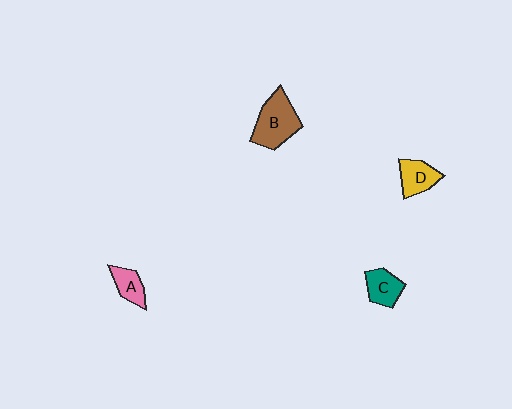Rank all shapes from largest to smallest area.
From largest to smallest: B (brown), D (yellow), C (teal), A (pink).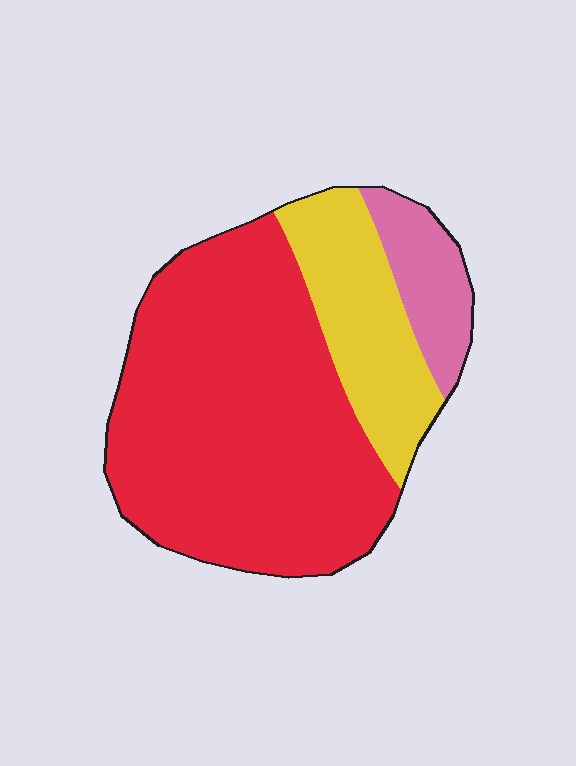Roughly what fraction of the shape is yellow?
Yellow covers roughly 20% of the shape.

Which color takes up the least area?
Pink, at roughly 10%.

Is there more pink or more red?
Red.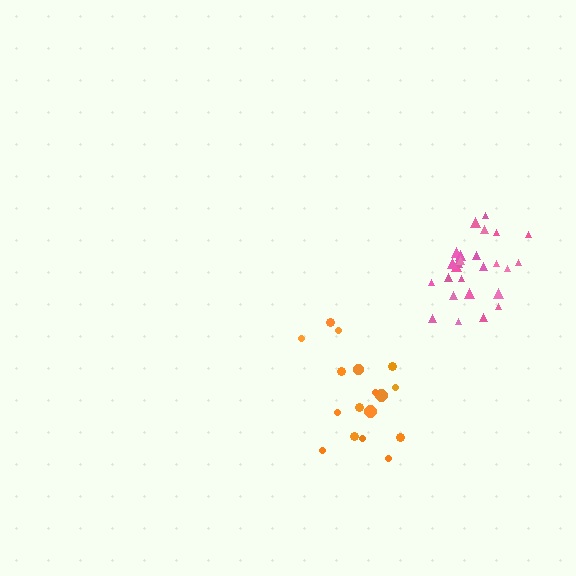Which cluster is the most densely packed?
Pink.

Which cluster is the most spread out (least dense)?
Orange.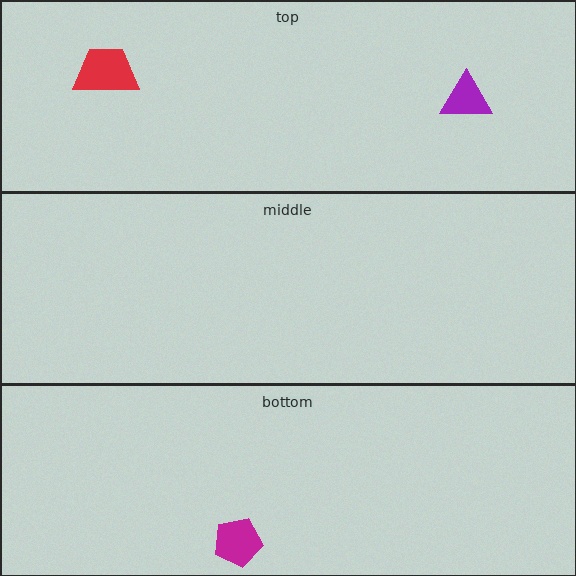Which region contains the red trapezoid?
The top region.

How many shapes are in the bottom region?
1.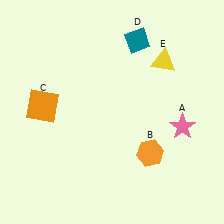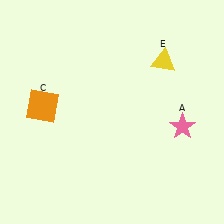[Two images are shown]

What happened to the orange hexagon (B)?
The orange hexagon (B) was removed in Image 2. It was in the bottom-right area of Image 1.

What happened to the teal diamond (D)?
The teal diamond (D) was removed in Image 2. It was in the top-right area of Image 1.